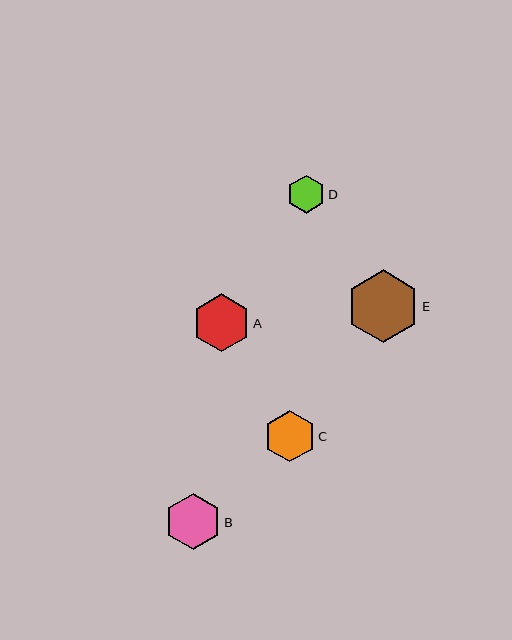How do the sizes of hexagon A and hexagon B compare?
Hexagon A and hexagon B are approximately the same size.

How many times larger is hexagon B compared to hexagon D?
Hexagon B is approximately 1.5 times the size of hexagon D.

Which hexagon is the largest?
Hexagon E is the largest with a size of approximately 73 pixels.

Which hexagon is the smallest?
Hexagon D is the smallest with a size of approximately 38 pixels.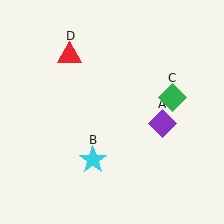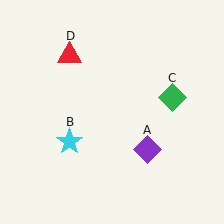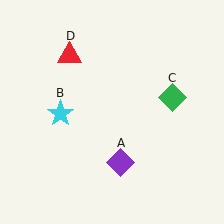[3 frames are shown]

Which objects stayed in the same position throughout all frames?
Green diamond (object C) and red triangle (object D) remained stationary.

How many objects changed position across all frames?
2 objects changed position: purple diamond (object A), cyan star (object B).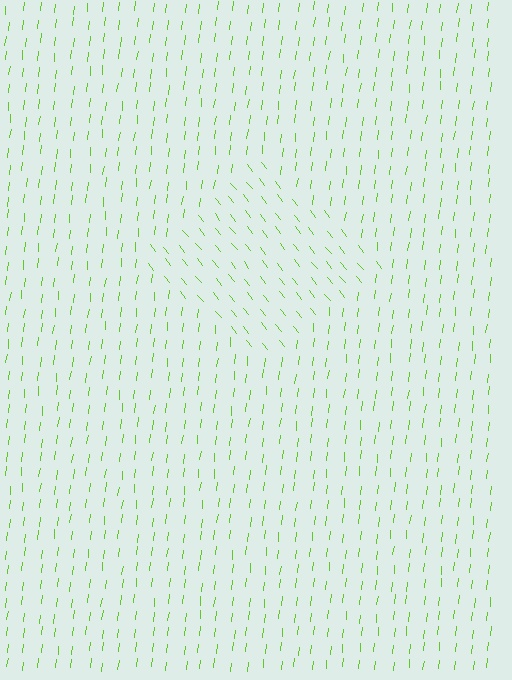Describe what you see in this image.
The image is filled with small lime line segments. A diamond region in the image has lines oriented differently from the surrounding lines, creating a visible texture boundary.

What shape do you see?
I see a diamond.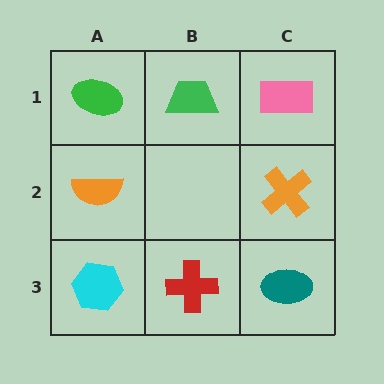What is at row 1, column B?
A green trapezoid.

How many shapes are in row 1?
3 shapes.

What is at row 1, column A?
A green ellipse.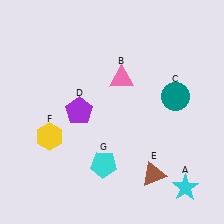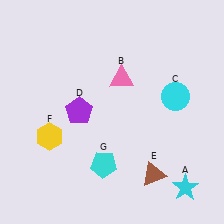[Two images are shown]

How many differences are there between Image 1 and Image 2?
There is 1 difference between the two images.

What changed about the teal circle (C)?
In Image 1, C is teal. In Image 2, it changed to cyan.